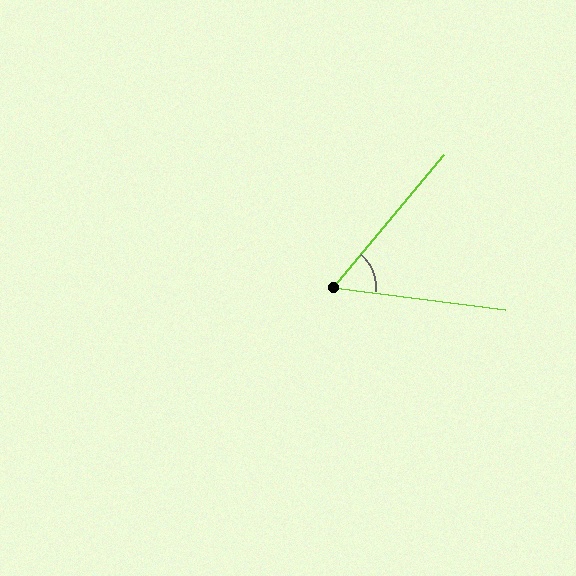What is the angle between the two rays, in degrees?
Approximately 57 degrees.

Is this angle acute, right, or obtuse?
It is acute.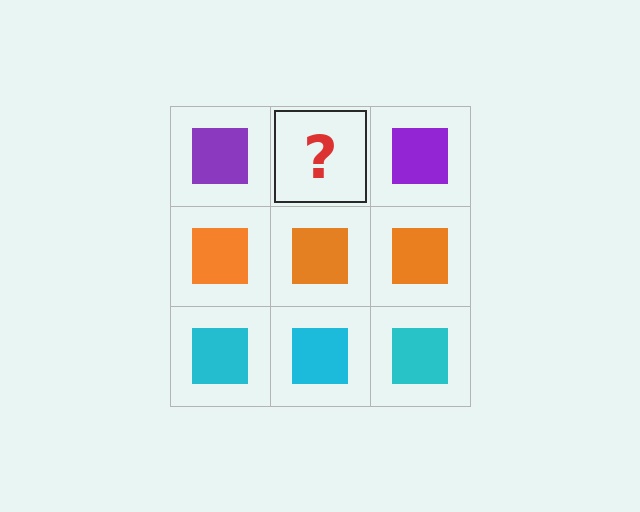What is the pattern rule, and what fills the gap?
The rule is that each row has a consistent color. The gap should be filled with a purple square.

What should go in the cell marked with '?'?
The missing cell should contain a purple square.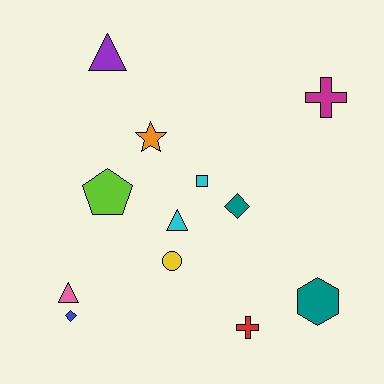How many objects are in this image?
There are 12 objects.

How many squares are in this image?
There is 1 square.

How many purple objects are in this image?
There is 1 purple object.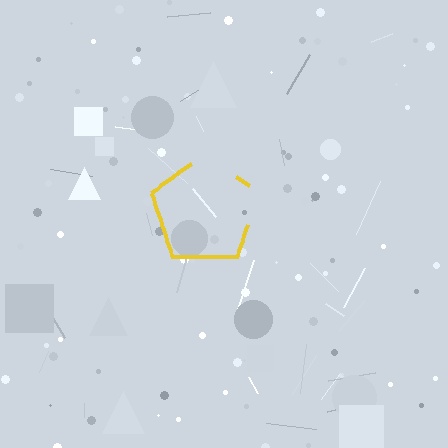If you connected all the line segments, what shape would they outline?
They would outline a pentagon.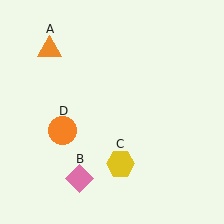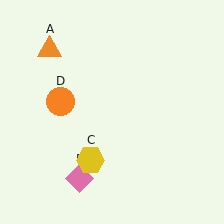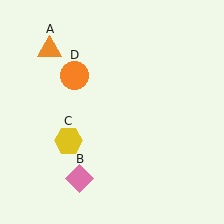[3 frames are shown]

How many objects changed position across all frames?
2 objects changed position: yellow hexagon (object C), orange circle (object D).